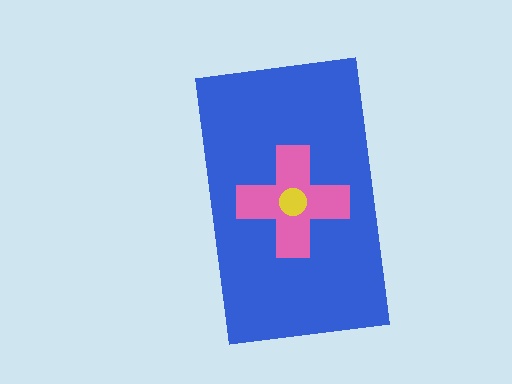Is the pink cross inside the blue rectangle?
Yes.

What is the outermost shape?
The blue rectangle.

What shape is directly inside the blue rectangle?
The pink cross.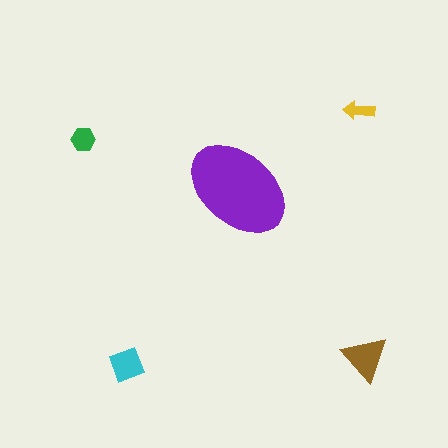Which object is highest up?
The yellow arrow is topmost.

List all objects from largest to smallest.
The purple ellipse, the brown triangle, the cyan diamond, the green hexagon, the yellow arrow.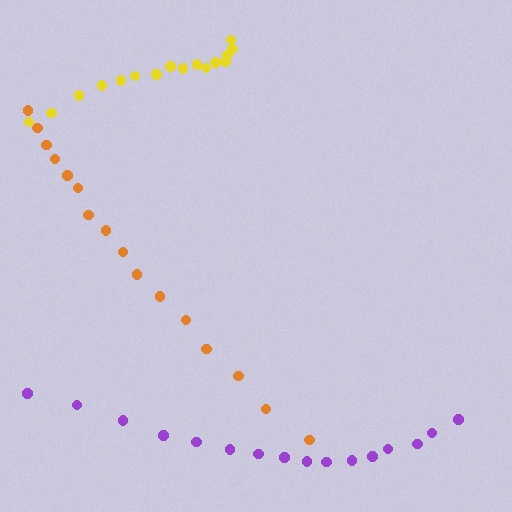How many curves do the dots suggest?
There are 3 distinct paths.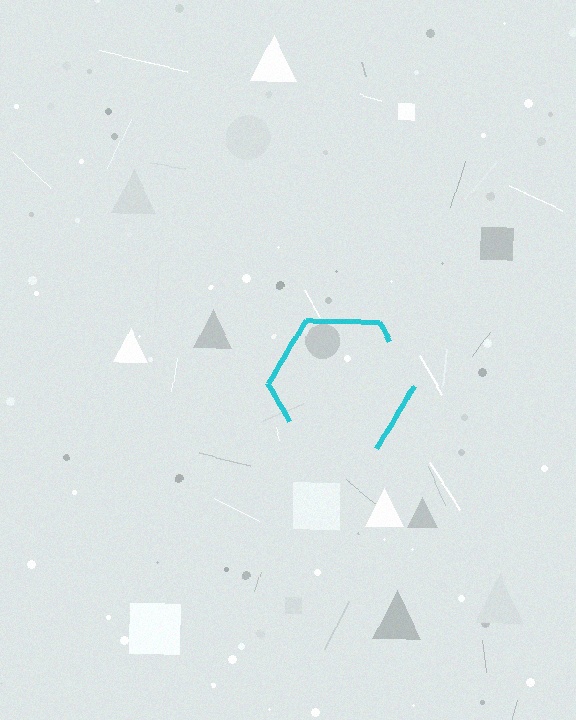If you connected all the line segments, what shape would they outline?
They would outline a hexagon.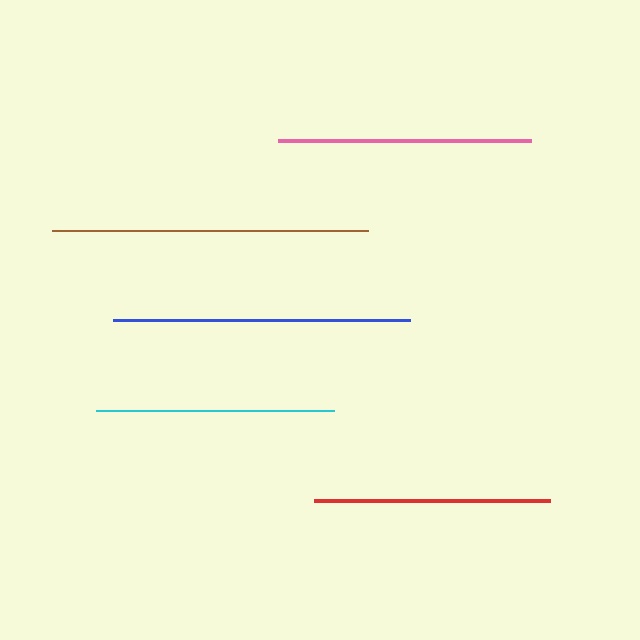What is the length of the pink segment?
The pink segment is approximately 253 pixels long.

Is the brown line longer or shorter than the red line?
The brown line is longer than the red line.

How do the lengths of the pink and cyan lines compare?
The pink and cyan lines are approximately the same length.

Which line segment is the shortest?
The red line is the shortest at approximately 235 pixels.